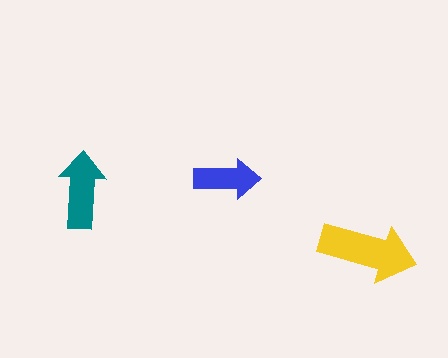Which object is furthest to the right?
The yellow arrow is rightmost.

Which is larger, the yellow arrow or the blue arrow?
The yellow one.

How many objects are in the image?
There are 3 objects in the image.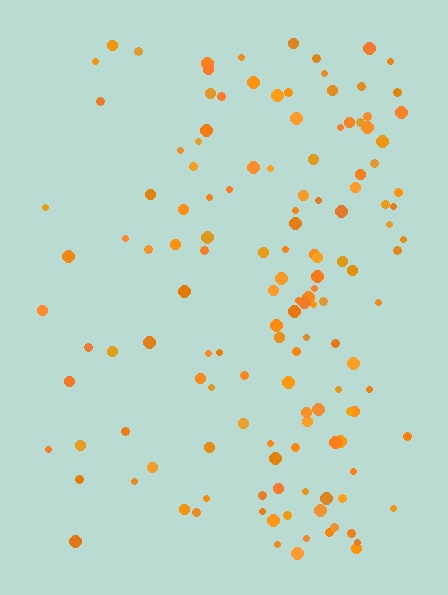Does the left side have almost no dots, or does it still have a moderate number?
Still a moderate number, just noticeably fewer than the right.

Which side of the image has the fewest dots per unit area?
The left.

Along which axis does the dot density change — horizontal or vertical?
Horizontal.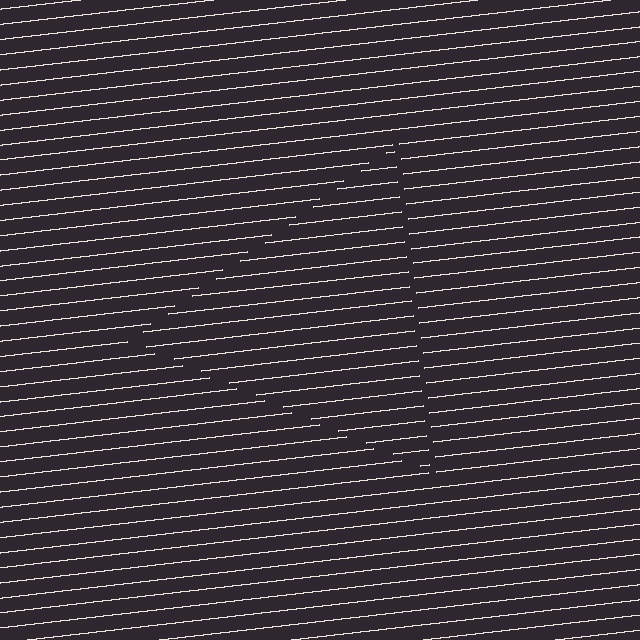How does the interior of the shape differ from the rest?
The interior of the shape contains the same grating, shifted by half a period — the contour is defined by the phase discontinuity where line-ends from the inner and outer gratings abut.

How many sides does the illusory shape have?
3 sides — the line-ends trace a triangle.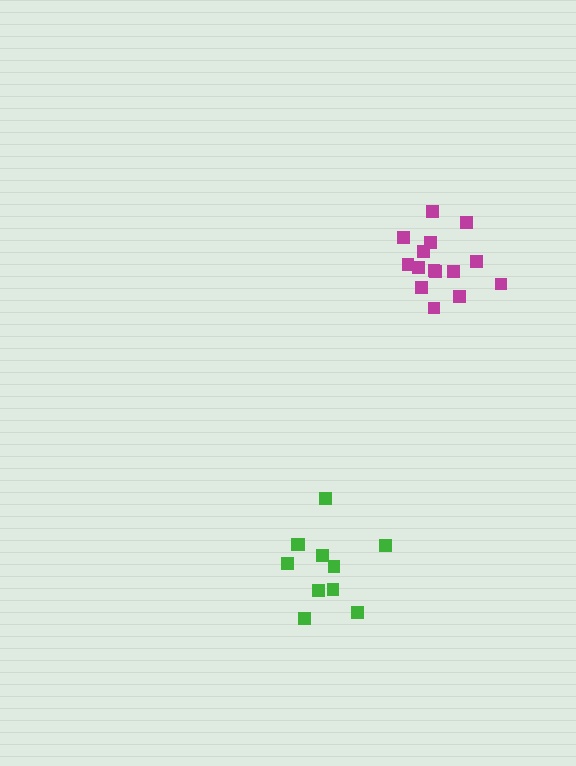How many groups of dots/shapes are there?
There are 2 groups.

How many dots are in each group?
Group 1: 11 dots, Group 2: 15 dots (26 total).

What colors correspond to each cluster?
The clusters are colored: green, magenta.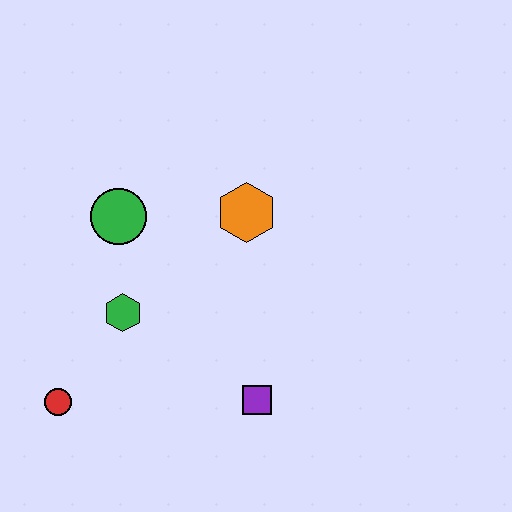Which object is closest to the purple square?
The green hexagon is closest to the purple square.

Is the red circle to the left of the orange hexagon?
Yes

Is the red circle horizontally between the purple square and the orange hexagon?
No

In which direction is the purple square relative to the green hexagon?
The purple square is to the right of the green hexagon.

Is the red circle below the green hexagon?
Yes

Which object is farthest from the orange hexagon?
The red circle is farthest from the orange hexagon.